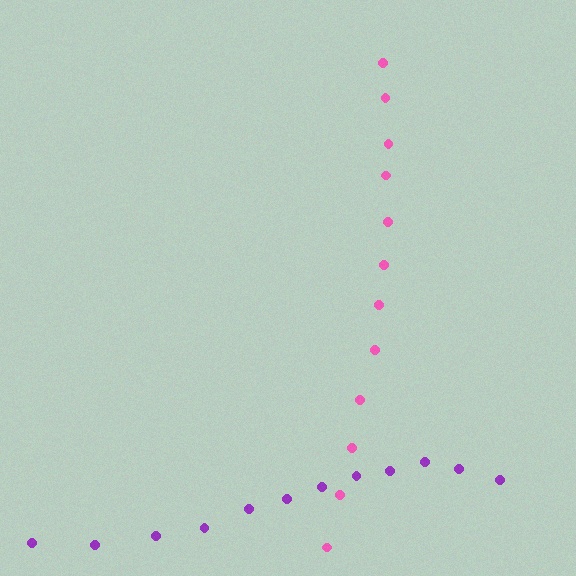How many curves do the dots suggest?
There are 2 distinct paths.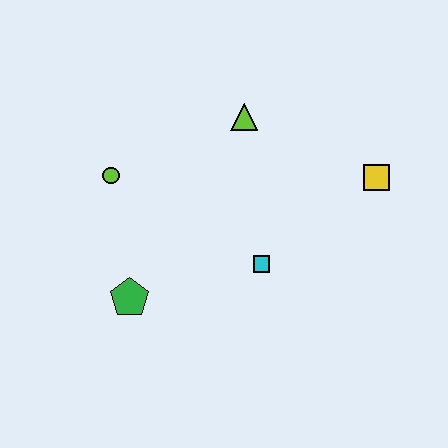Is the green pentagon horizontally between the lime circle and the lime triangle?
Yes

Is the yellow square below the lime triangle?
Yes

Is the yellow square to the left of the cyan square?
No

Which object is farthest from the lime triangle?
The green pentagon is farthest from the lime triangle.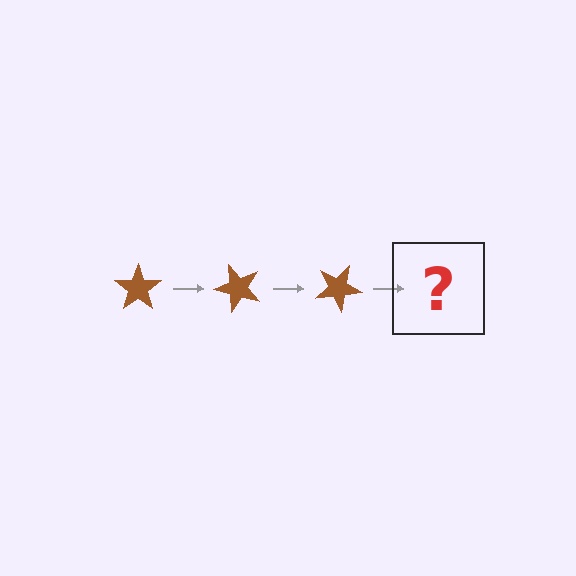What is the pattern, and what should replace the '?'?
The pattern is that the star rotates 50 degrees each step. The '?' should be a brown star rotated 150 degrees.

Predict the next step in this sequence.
The next step is a brown star rotated 150 degrees.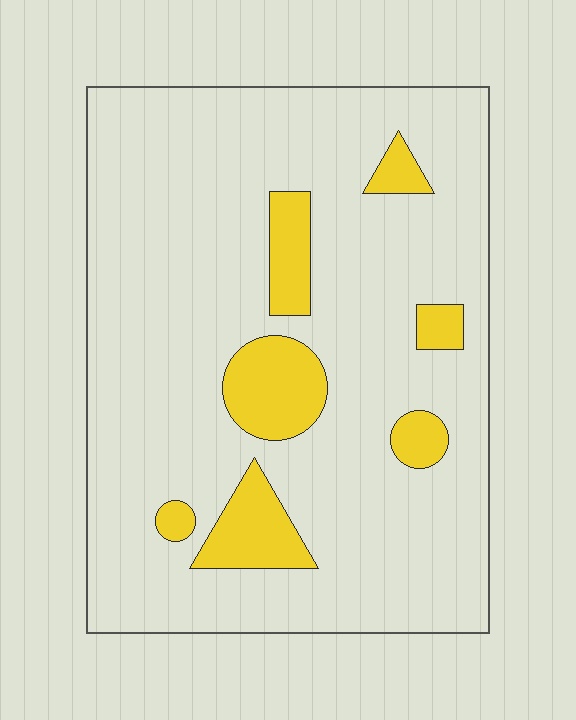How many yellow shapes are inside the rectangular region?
7.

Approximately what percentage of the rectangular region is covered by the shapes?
Approximately 15%.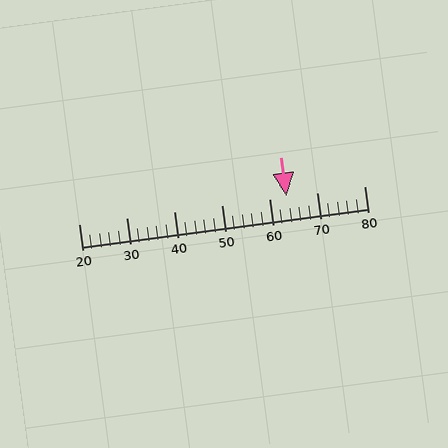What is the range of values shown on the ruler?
The ruler shows values from 20 to 80.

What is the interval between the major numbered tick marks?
The major tick marks are spaced 10 units apart.